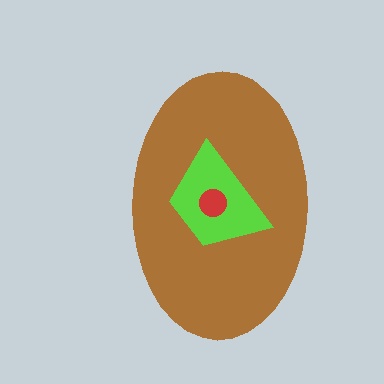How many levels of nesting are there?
3.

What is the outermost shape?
The brown ellipse.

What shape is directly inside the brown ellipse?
The lime trapezoid.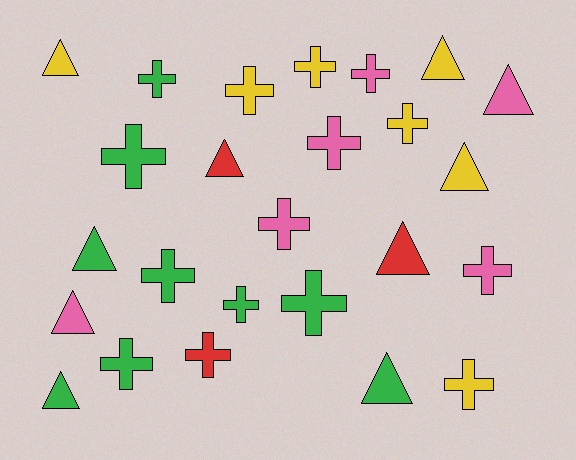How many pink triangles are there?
There are 2 pink triangles.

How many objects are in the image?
There are 25 objects.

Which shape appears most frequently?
Cross, with 15 objects.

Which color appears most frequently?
Green, with 9 objects.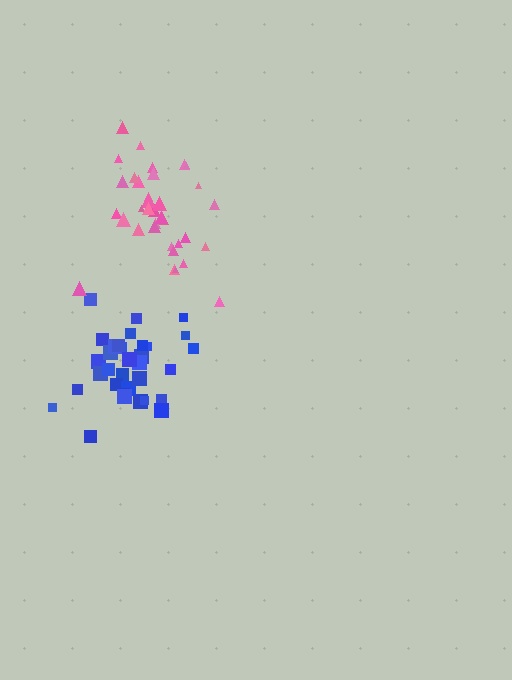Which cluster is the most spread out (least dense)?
Blue.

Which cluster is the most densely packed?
Pink.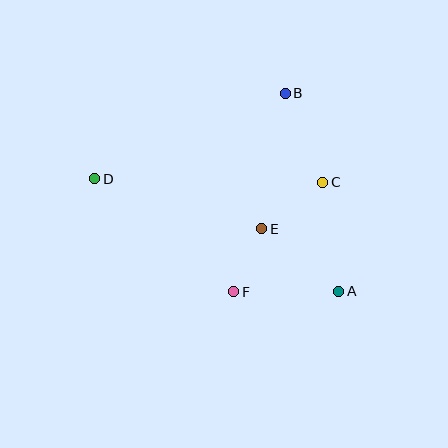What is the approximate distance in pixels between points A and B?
The distance between A and B is approximately 205 pixels.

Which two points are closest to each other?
Points E and F are closest to each other.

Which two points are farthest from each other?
Points A and D are farthest from each other.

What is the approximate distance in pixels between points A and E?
The distance between A and E is approximately 99 pixels.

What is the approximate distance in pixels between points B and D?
The distance between B and D is approximately 209 pixels.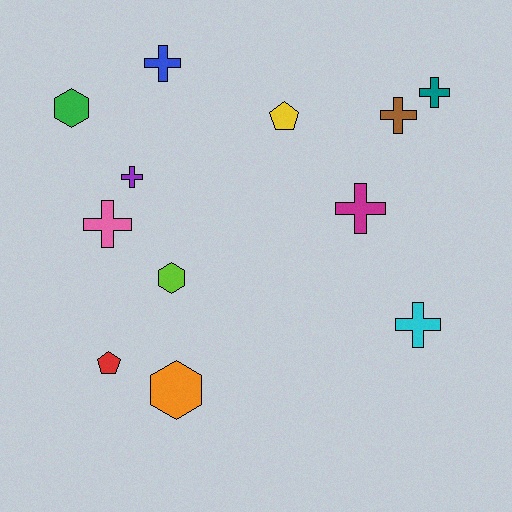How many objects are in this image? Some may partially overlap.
There are 12 objects.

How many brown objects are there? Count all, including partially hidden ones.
There is 1 brown object.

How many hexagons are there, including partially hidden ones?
There are 3 hexagons.